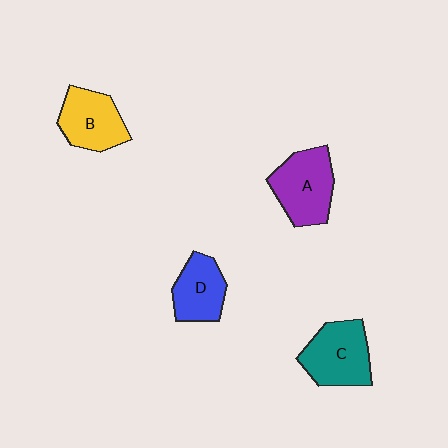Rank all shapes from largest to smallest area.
From largest to smallest: A (purple), C (teal), B (yellow), D (blue).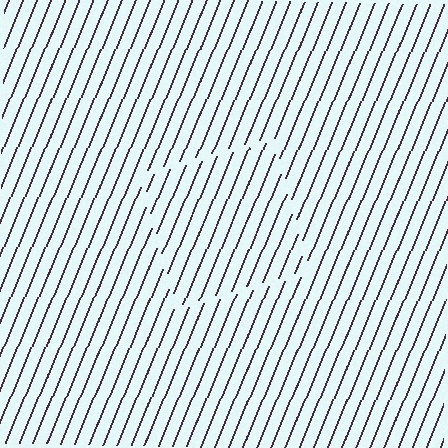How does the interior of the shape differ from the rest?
The interior of the shape contains the same grating, shifted by half a period — the contour is defined by the phase discontinuity where line-ends from the inner and outer gratings abut.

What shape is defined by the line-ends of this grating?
An illusory square. The interior of the shape contains the same grating, shifted by half a period — the contour is defined by the phase discontinuity where line-ends from the inner and outer gratings abut.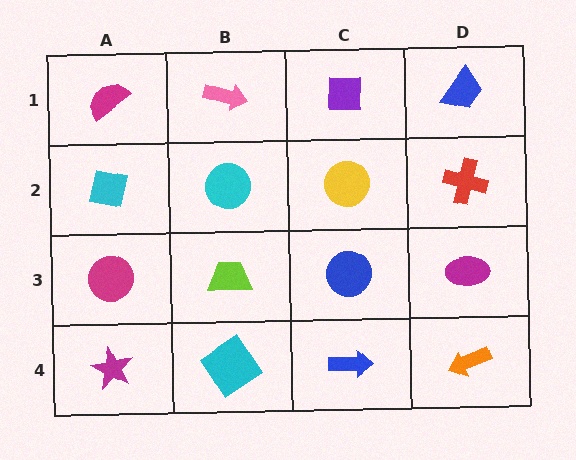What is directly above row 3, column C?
A yellow circle.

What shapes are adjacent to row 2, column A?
A magenta semicircle (row 1, column A), a magenta circle (row 3, column A), a cyan circle (row 2, column B).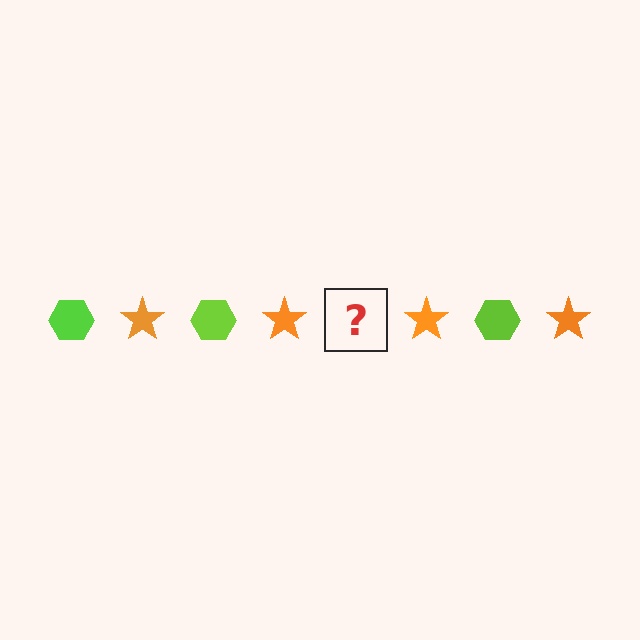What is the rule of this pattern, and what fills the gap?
The rule is that the pattern alternates between lime hexagon and orange star. The gap should be filled with a lime hexagon.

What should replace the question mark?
The question mark should be replaced with a lime hexagon.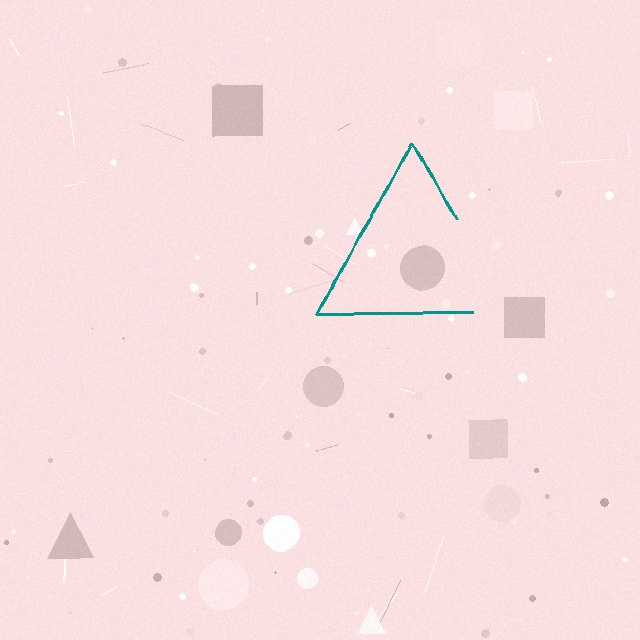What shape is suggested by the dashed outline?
The dashed outline suggests a triangle.